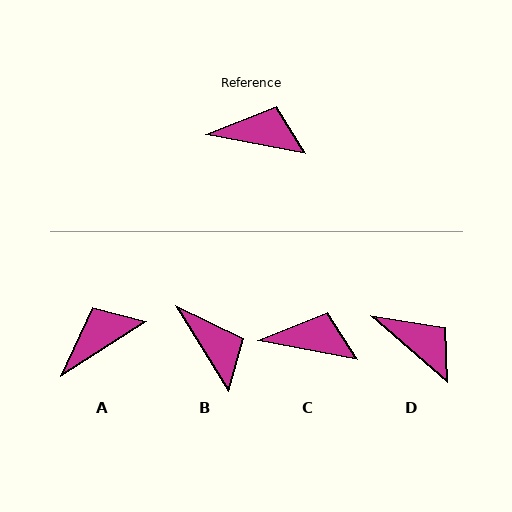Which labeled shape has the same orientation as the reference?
C.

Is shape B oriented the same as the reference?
No, it is off by about 47 degrees.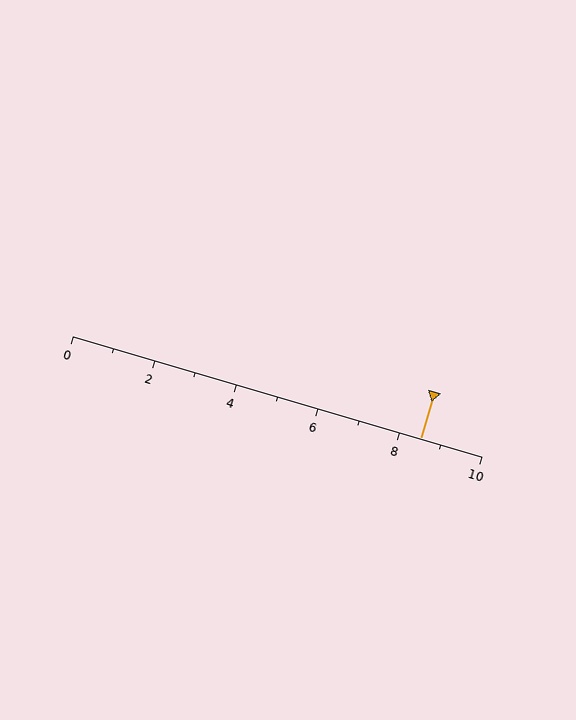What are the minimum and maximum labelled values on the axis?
The axis runs from 0 to 10.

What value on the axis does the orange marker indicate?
The marker indicates approximately 8.5.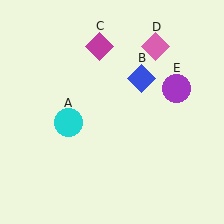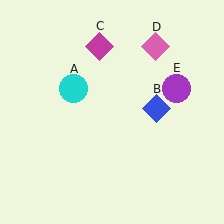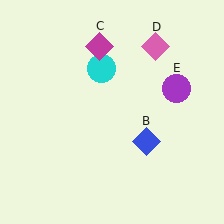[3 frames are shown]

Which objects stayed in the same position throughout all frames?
Magenta diamond (object C) and pink diamond (object D) and purple circle (object E) remained stationary.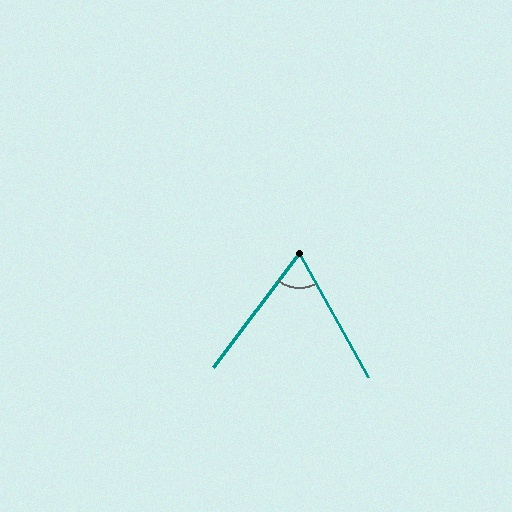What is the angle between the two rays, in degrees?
Approximately 66 degrees.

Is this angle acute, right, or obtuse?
It is acute.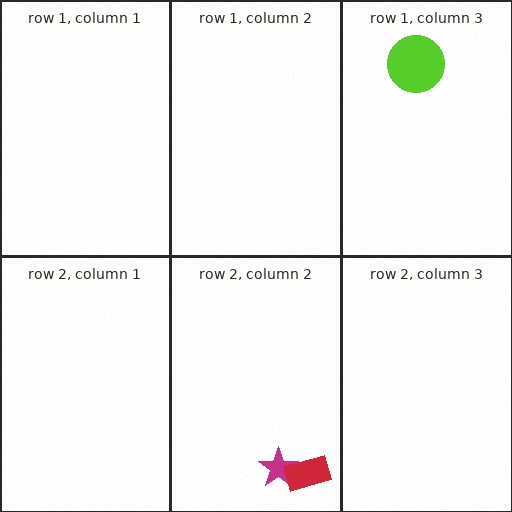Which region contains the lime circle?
The row 1, column 3 region.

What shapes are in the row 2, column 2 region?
The magenta star, the red rectangle.